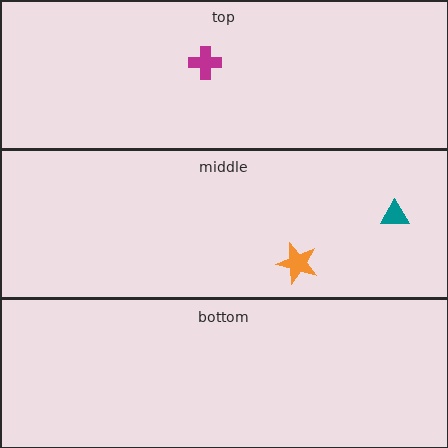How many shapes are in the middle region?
2.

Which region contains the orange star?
The middle region.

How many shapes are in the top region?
1.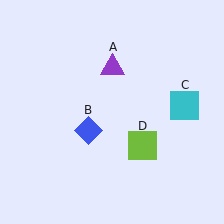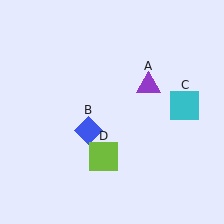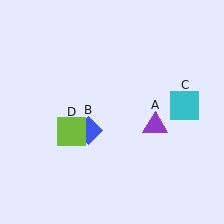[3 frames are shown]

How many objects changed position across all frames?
2 objects changed position: purple triangle (object A), lime square (object D).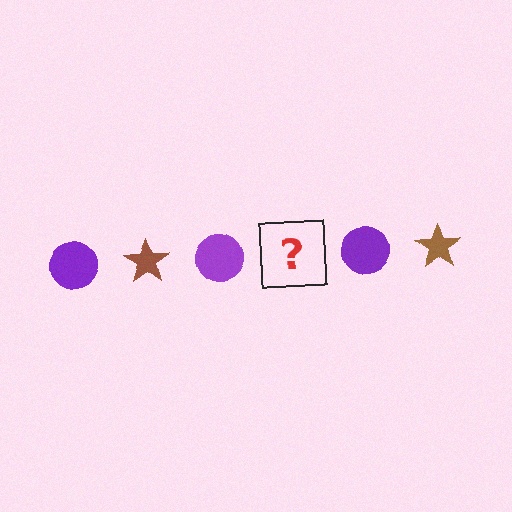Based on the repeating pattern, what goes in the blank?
The blank should be a brown star.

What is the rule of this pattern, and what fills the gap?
The rule is that the pattern alternates between purple circle and brown star. The gap should be filled with a brown star.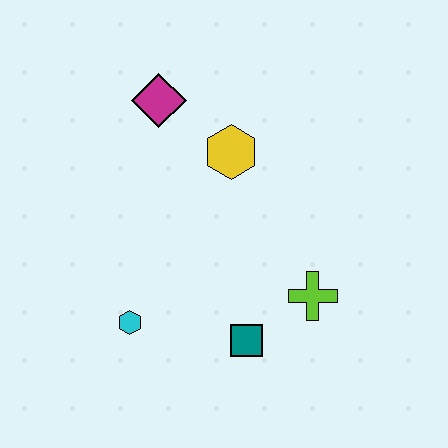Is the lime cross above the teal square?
Yes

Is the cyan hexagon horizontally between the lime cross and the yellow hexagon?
No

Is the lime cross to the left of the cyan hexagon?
No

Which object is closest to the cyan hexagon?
The teal square is closest to the cyan hexagon.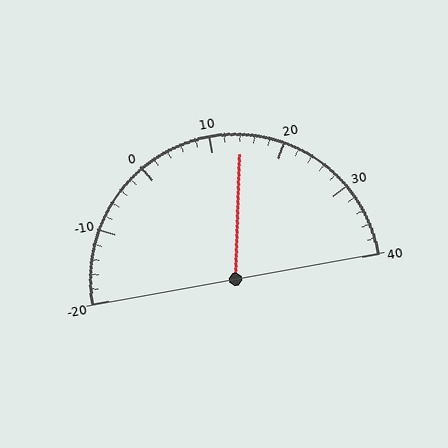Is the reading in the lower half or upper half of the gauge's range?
The reading is in the upper half of the range (-20 to 40).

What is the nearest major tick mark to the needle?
The nearest major tick mark is 10.